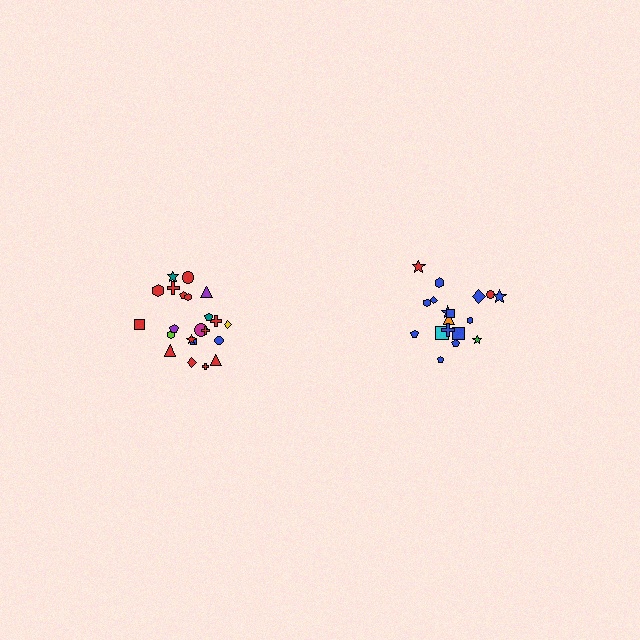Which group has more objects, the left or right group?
The left group.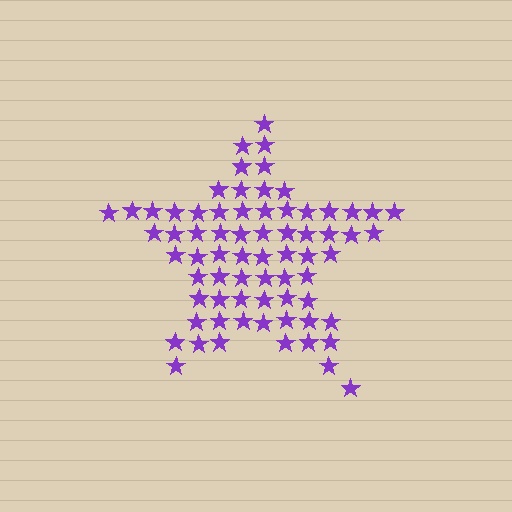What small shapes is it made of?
It is made of small stars.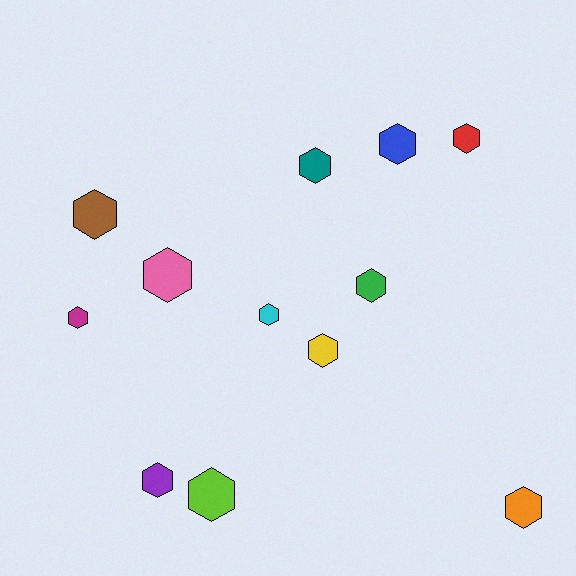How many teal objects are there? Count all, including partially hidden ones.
There is 1 teal object.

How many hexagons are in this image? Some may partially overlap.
There are 12 hexagons.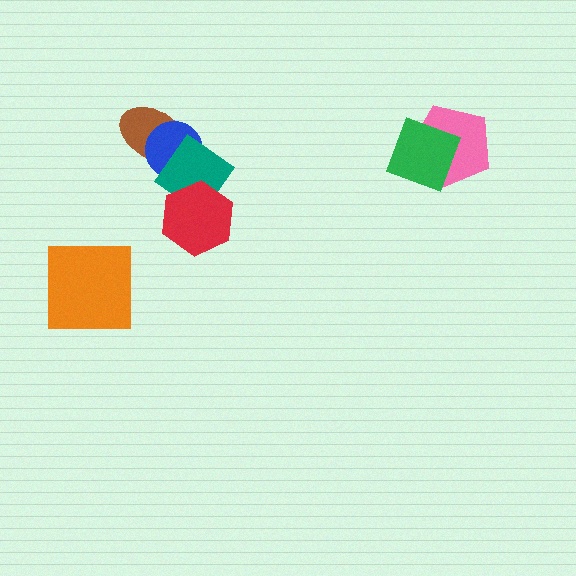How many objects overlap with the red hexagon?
1 object overlaps with the red hexagon.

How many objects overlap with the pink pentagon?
1 object overlaps with the pink pentagon.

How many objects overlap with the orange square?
0 objects overlap with the orange square.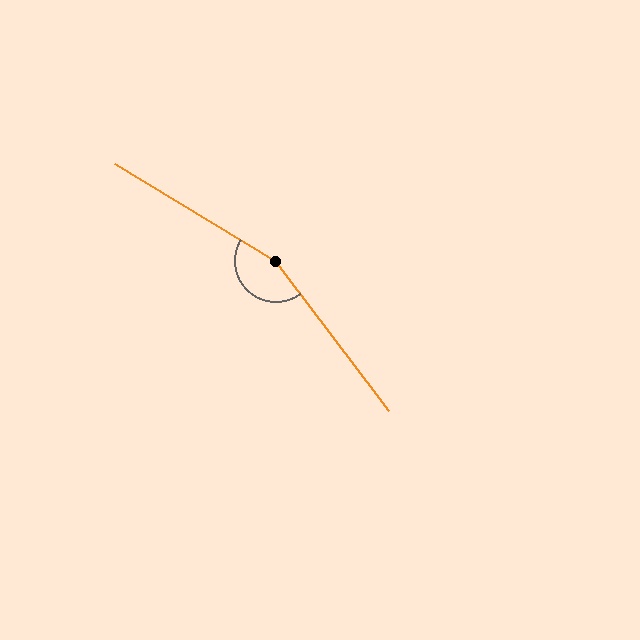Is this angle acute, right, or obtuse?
It is obtuse.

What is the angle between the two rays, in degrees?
Approximately 158 degrees.